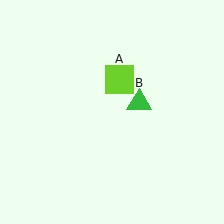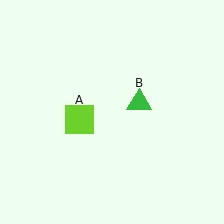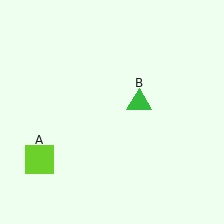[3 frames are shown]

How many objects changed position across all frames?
1 object changed position: lime square (object A).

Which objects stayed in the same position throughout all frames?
Green triangle (object B) remained stationary.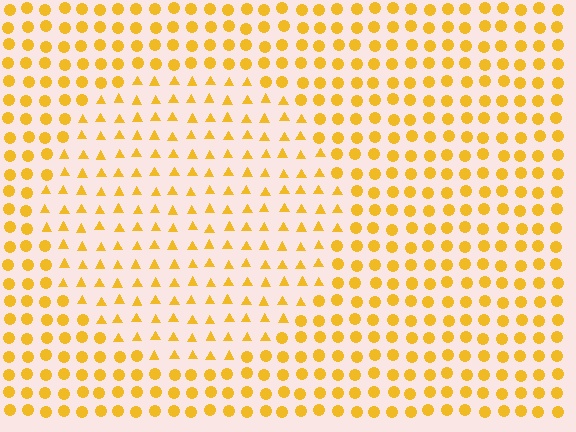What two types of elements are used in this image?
The image uses triangles inside the circle region and circles outside it.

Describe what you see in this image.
The image is filled with small yellow elements arranged in a uniform grid. A circle-shaped region contains triangles, while the surrounding area contains circles. The boundary is defined purely by the change in element shape.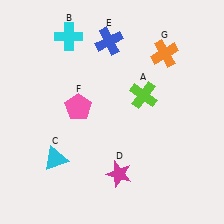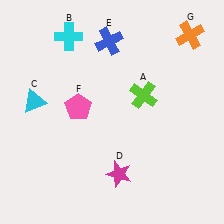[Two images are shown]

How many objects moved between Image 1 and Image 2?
2 objects moved between the two images.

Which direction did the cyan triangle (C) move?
The cyan triangle (C) moved up.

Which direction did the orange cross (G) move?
The orange cross (G) moved right.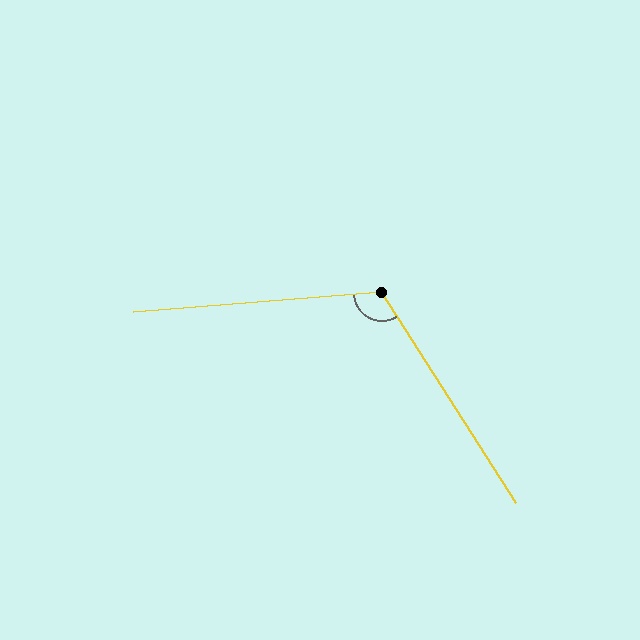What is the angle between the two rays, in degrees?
Approximately 118 degrees.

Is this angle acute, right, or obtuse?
It is obtuse.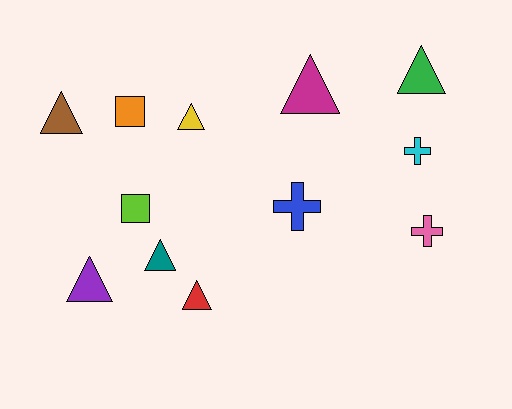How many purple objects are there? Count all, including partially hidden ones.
There is 1 purple object.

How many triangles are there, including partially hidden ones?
There are 7 triangles.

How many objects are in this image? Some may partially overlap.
There are 12 objects.